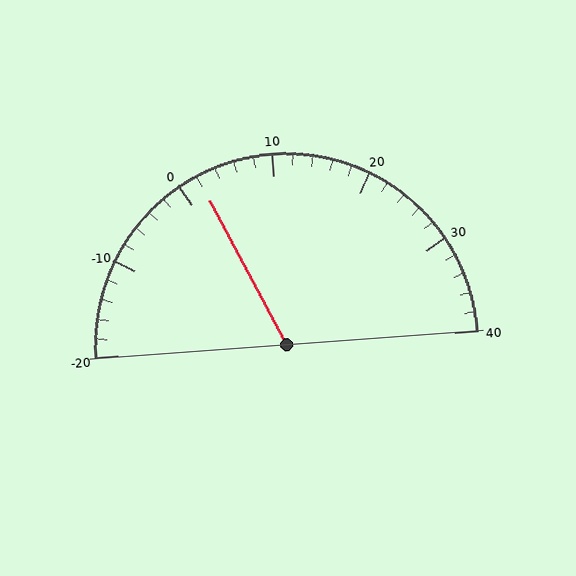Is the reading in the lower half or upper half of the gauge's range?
The reading is in the lower half of the range (-20 to 40).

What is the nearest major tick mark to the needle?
The nearest major tick mark is 0.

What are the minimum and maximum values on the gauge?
The gauge ranges from -20 to 40.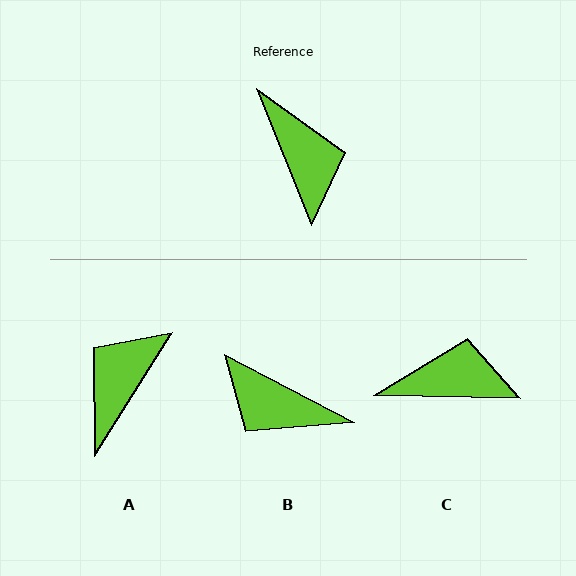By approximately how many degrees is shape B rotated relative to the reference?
Approximately 139 degrees clockwise.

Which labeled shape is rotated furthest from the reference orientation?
B, about 139 degrees away.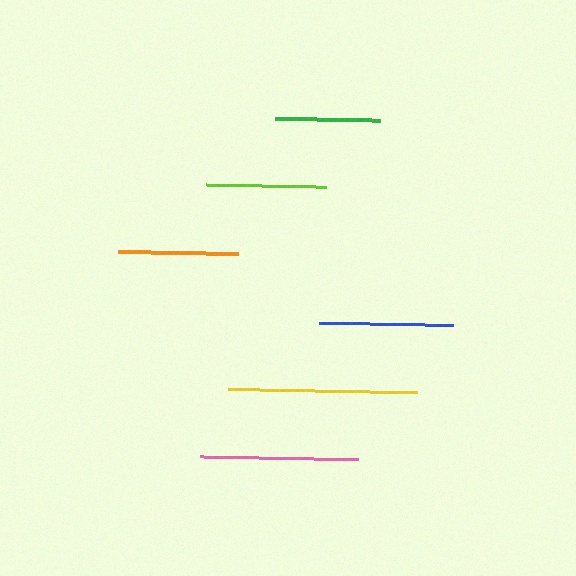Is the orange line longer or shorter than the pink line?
The pink line is longer than the orange line.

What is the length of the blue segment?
The blue segment is approximately 134 pixels long.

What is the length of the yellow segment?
The yellow segment is approximately 188 pixels long.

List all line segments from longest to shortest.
From longest to shortest: yellow, pink, blue, lime, orange, green.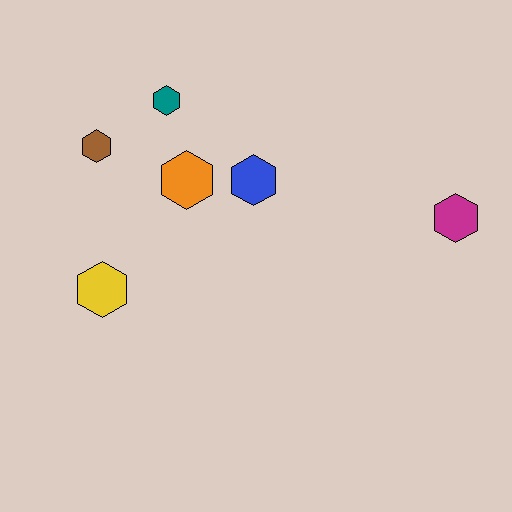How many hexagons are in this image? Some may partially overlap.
There are 6 hexagons.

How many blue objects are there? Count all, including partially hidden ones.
There is 1 blue object.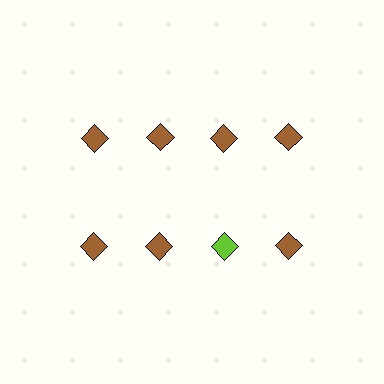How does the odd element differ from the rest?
It has a different color: lime instead of brown.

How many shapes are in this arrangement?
There are 8 shapes arranged in a grid pattern.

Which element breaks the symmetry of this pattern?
The lime diamond in the second row, center column breaks the symmetry. All other shapes are brown diamonds.